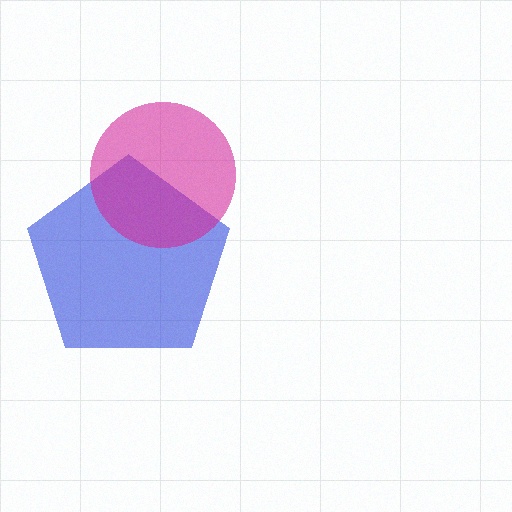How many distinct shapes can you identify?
There are 2 distinct shapes: a blue pentagon, a magenta circle.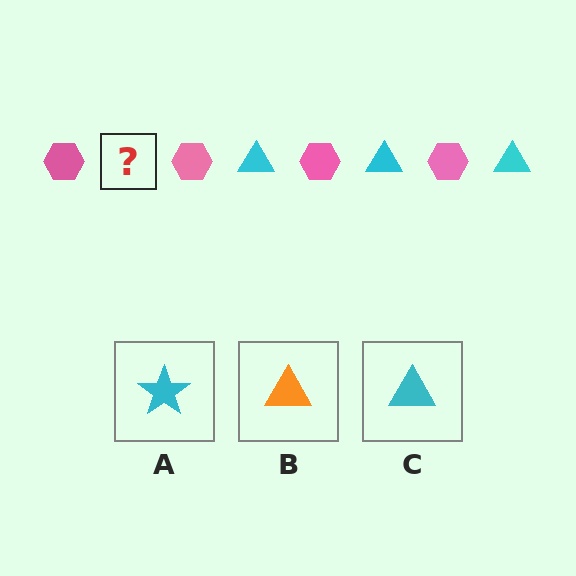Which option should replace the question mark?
Option C.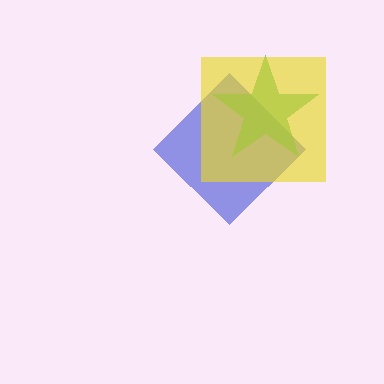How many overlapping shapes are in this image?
There are 3 overlapping shapes in the image.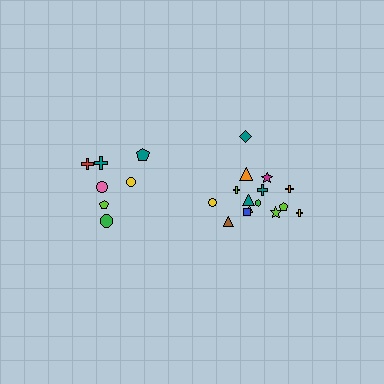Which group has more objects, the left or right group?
The right group.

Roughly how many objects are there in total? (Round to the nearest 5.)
Roughly 20 objects in total.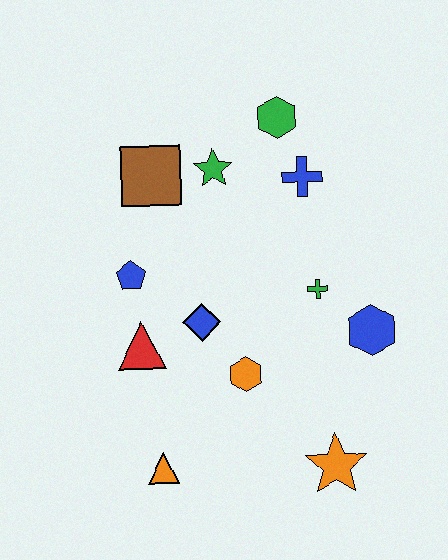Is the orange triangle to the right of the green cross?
No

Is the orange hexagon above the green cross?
No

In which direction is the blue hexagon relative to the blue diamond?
The blue hexagon is to the right of the blue diamond.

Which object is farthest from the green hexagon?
The orange triangle is farthest from the green hexagon.